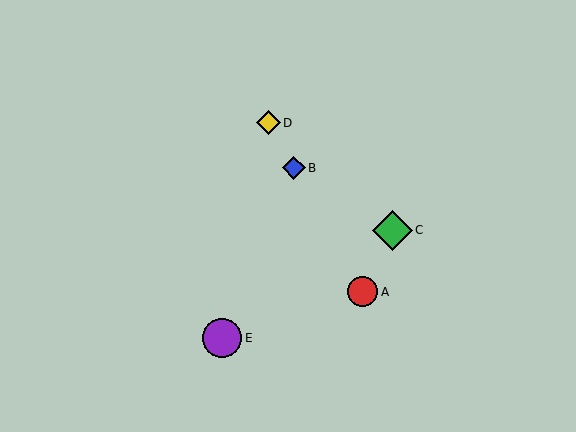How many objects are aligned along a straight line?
3 objects (A, B, D) are aligned along a straight line.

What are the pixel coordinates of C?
Object C is at (392, 230).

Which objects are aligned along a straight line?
Objects A, B, D are aligned along a straight line.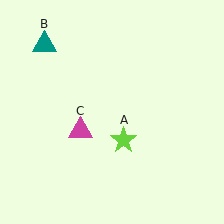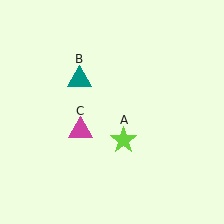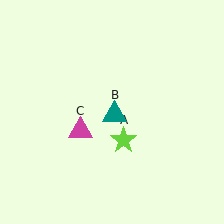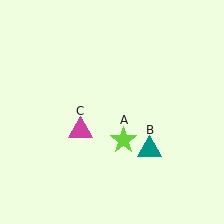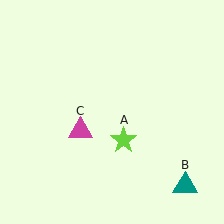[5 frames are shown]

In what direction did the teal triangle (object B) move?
The teal triangle (object B) moved down and to the right.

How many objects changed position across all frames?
1 object changed position: teal triangle (object B).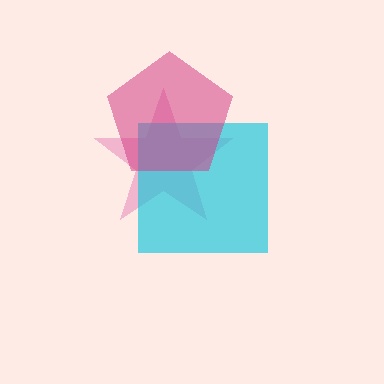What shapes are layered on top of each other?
The layered shapes are: a pink star, a cyan square, a magenta pentagon.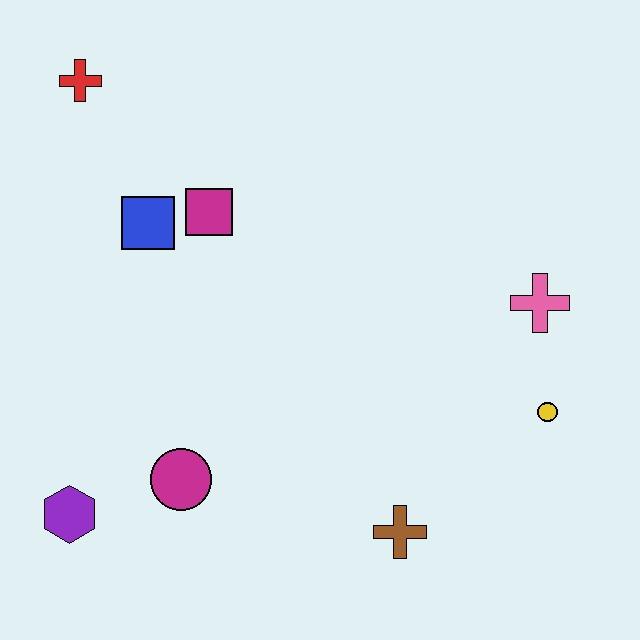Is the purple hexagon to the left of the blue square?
Yes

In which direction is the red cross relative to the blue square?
The red cross is above the blue square.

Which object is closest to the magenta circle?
The purple hexagon is closest to the magenta circle.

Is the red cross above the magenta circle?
Yes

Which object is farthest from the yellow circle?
The red cross is farthest from the yellow circle.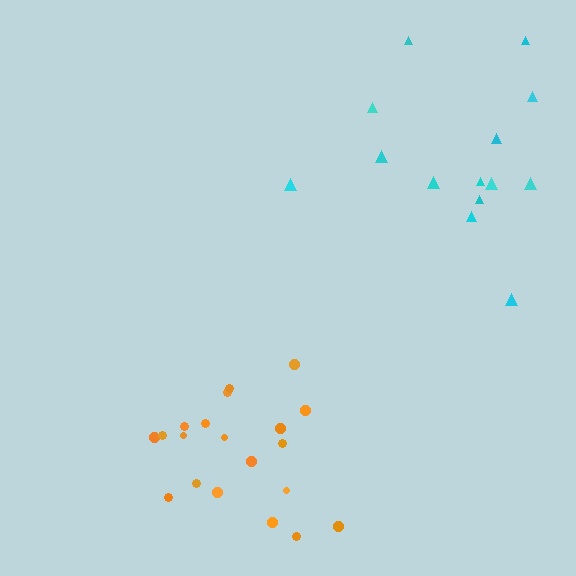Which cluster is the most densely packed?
Orange.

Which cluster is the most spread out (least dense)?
Cyan.